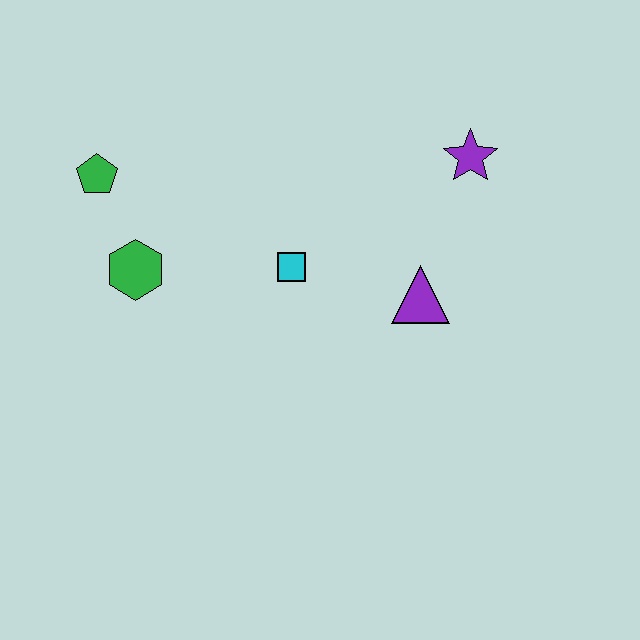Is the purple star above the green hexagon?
Yes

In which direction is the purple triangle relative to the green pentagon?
The purple triangle is to the right of the green pentagon.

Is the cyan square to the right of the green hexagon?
Yes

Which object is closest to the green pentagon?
The green hexagon is closest to the green pentagon.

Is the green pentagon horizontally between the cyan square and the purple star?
No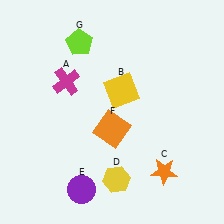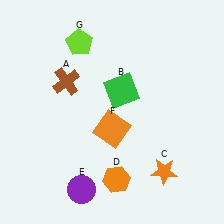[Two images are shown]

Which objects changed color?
A changed from magenta to brown. B changed from yellow to green. D changed from yellow to orange.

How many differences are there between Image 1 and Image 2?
There are 3 differences between the two images.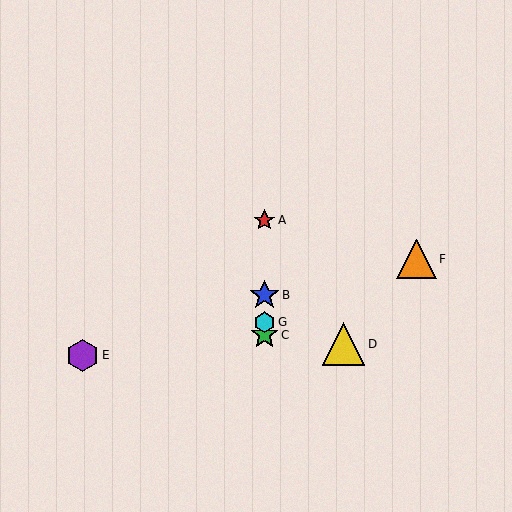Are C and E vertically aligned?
No, C is at x≈264 and E is at x≈83.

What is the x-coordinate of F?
Object F is at x≈416.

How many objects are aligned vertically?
4 objects (A, B, C, G) are aligned vertically.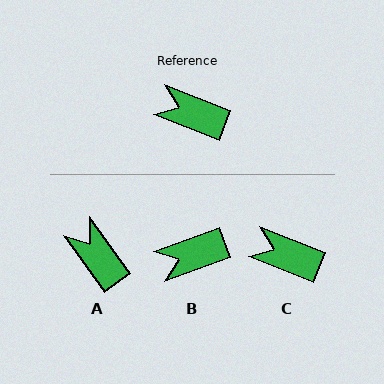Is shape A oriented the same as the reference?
No, it is off by about 33 degrees.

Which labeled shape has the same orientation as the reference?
C.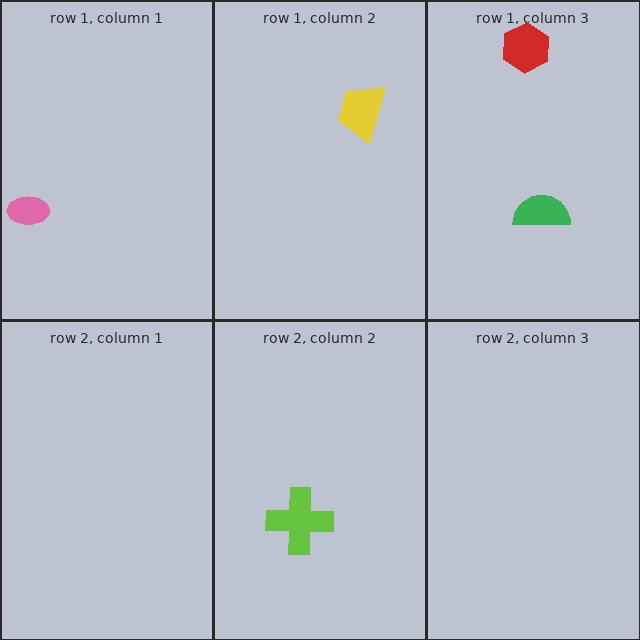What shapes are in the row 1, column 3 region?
The red hexagon, the green semicircle.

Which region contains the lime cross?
The row 2, column 2 region.